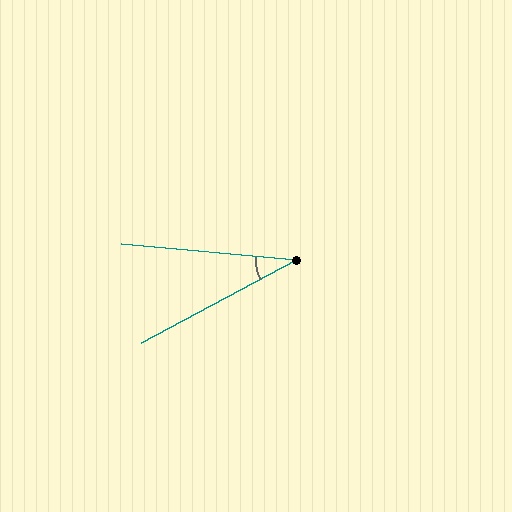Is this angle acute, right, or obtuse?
It is acute.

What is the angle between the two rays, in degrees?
Approximately 33 degrees.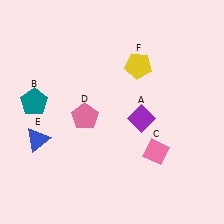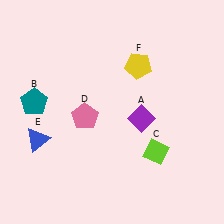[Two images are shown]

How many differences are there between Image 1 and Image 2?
There is 1 difference between the two images.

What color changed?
The diamond (C) changed from pink in Image 1 to lime in Image 2.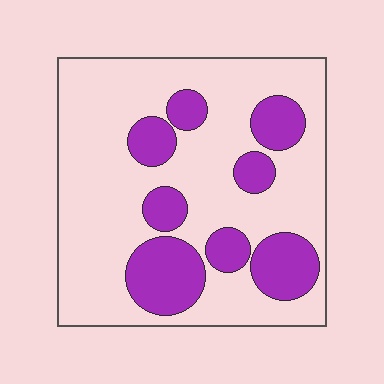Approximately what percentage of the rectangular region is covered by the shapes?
Approximately 25%.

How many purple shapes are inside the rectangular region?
8.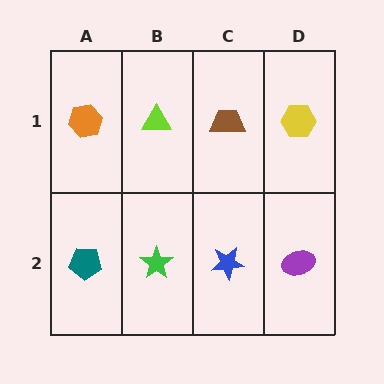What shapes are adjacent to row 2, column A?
An orange hexagon (row 1, column A), a green star (row 2, column B).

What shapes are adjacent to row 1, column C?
A blue star (row 2, column C), a lime triangle (row 1, column B), a yellow hexagon (row 1, column D).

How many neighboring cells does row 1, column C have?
3.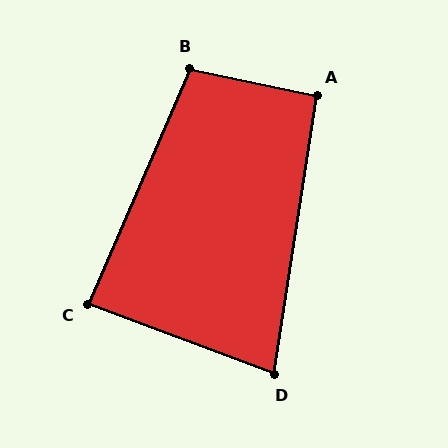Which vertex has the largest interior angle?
B, at approximately 102 degrees.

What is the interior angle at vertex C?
Approximately 87 degrees (approximately right).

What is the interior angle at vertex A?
Approximately 93 degrees (approximately right).